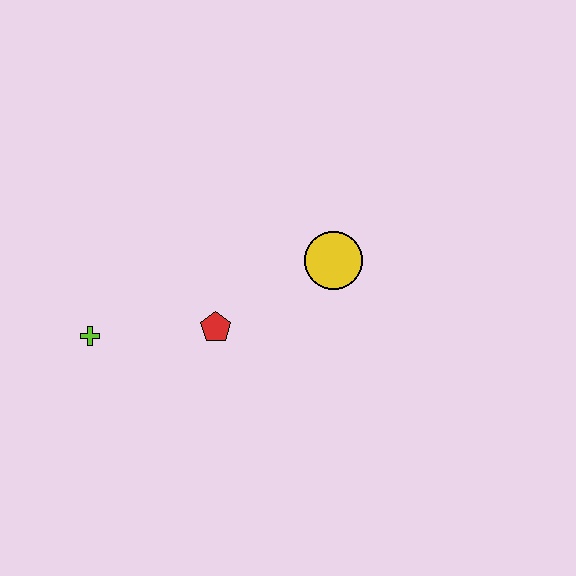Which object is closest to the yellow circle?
The red pentagon is closest to the yellow circle.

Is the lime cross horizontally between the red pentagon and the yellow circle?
No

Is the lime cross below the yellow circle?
Yes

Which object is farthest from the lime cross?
The yellow circle is farthest from the lime cross.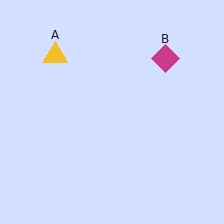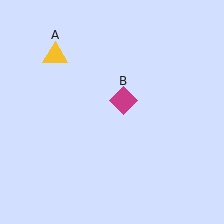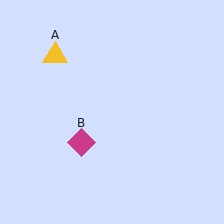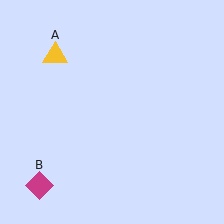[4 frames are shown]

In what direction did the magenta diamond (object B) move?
The magenta diamond (object B) moved down and to the left.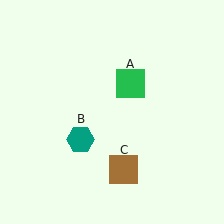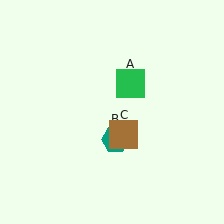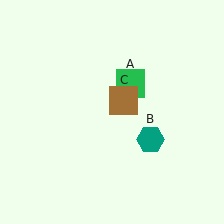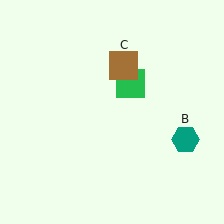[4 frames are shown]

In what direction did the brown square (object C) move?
The brown square (object C) moved up.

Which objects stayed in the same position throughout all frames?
Green square (object A) remained stationary.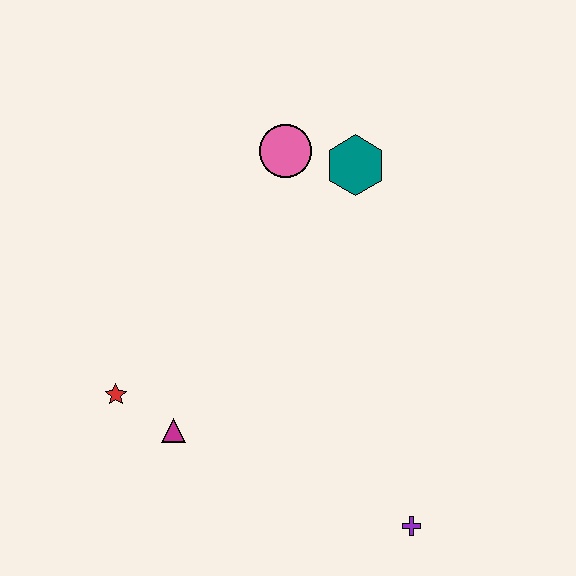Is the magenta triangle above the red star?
No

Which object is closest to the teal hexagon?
The pink circle is closest to the teal hexagon.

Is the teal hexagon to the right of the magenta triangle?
Yes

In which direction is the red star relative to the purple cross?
The red star is to the left of the purple cross.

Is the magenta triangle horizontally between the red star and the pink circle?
Yes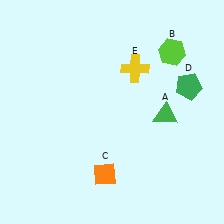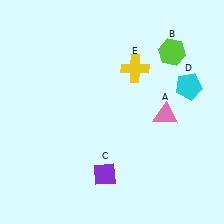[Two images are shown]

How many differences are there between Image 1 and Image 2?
There are 3 differences between the two images.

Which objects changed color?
A changed from green to pink. C changed from orange to purple. D changed from green to cyan.